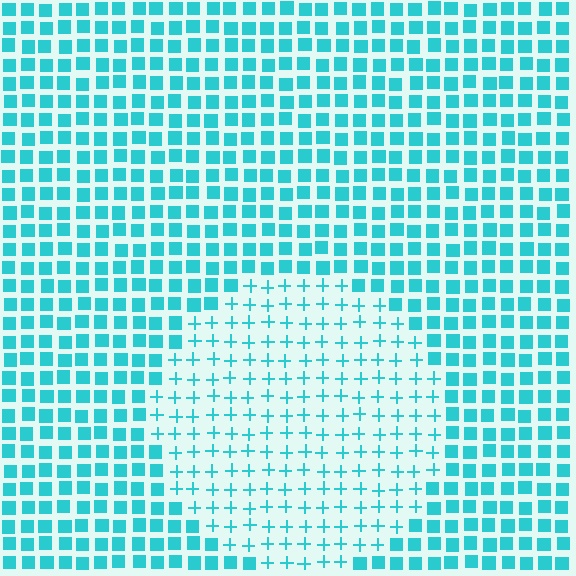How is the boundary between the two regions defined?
The boundary is defined by a change in element shape: plus signs inside vs. squares outside. All elements share the same color and spacing.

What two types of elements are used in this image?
The image uses plus signs inside the circle region and squares outside it.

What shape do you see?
I see a circle.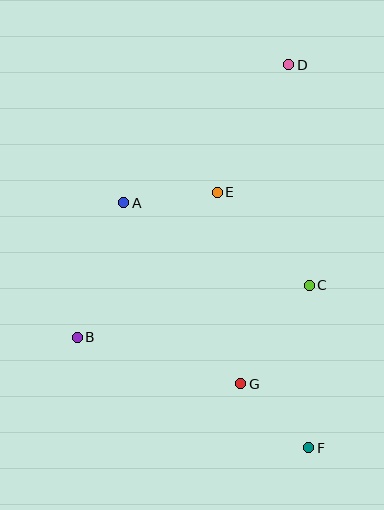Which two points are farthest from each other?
Points D and F are farthest from each other.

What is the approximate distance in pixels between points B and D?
The distance between B and D is approximately 345 pixels.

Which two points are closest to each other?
Points F and G are closest to each other.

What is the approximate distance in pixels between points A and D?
The distance between A and D is approximately 215 pixels.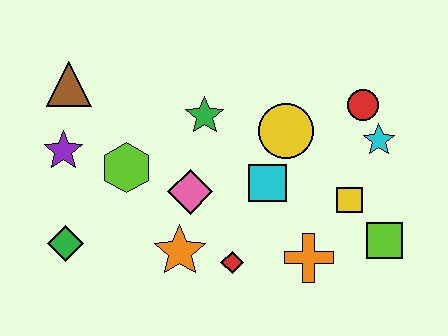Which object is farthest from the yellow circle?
The green diamond is farthest from the yellow circle.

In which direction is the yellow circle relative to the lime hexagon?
The yellow circle is to the right of the lime hexagon.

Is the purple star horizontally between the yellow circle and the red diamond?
No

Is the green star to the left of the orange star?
No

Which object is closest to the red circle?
The cyan star is closest to the red circle.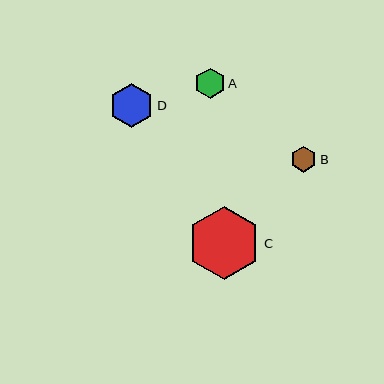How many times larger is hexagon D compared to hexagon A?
Hexagon D is approximately 1.5 times the size of hexagon A.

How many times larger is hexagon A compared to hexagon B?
Hexagon A is approximately 1.2 times the size of hexagon B.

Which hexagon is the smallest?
Hexagon B is the smallest with a size of approximately 26 pixels.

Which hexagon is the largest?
Hexagon C is the largest with a size of approximately 73 pixels.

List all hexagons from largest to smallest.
From largest to smallest: C, D, A, B.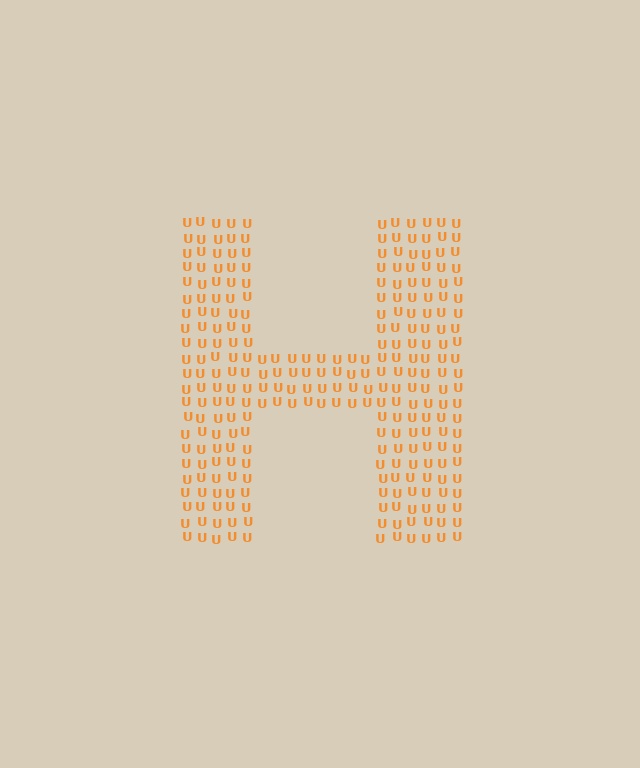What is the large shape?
The large shape is the letter H.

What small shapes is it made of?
It is made of small letter U's.